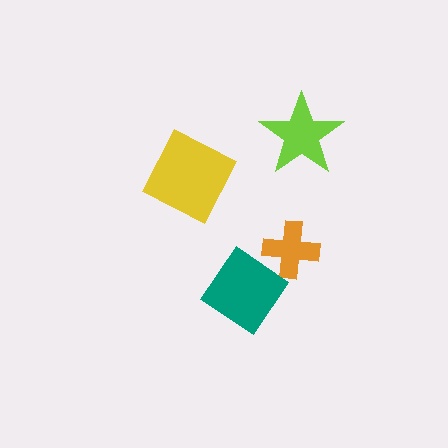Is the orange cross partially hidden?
Yes, it is partially covered by another shape.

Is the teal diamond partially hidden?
No, no other shape covers it.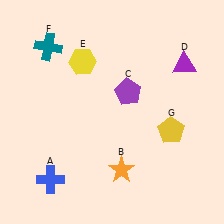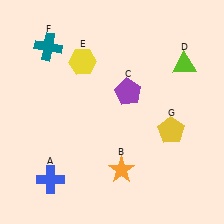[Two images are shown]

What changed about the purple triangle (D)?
In Image 1, D is purple. In Image 2, it changed to lime.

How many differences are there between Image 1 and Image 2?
There is 1 difference between the two images.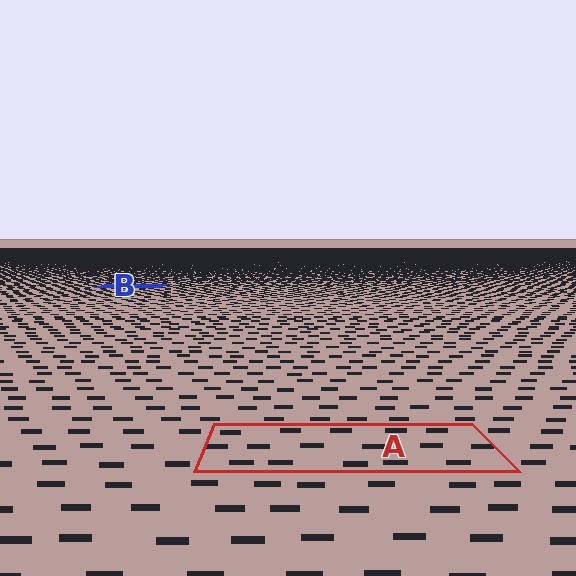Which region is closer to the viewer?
Region A is closer. The texture elements there are larger and more spread out.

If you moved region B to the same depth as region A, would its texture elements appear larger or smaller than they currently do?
They would appear larger. At a closer depth, the same texture elements are projected at a bigger on-screen size.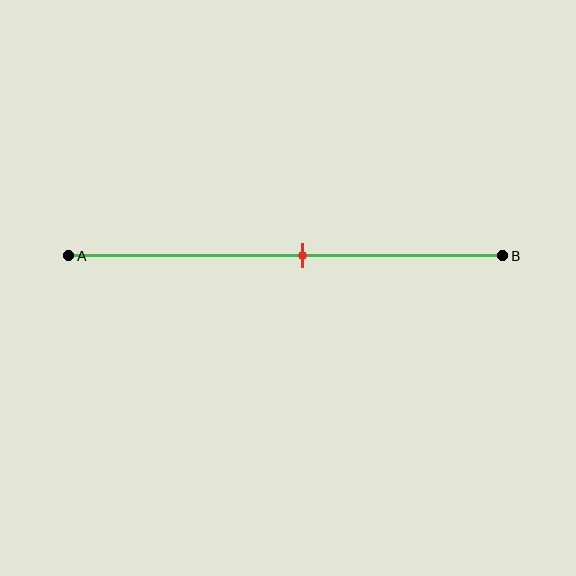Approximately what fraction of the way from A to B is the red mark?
The red mark is approximately 55% of the way from A to B.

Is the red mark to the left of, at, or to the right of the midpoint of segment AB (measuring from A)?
The red mark is to the right of the midpoint of segment AB.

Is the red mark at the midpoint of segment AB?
No, the mark is at about 55% from A, not at the 50% midpoint.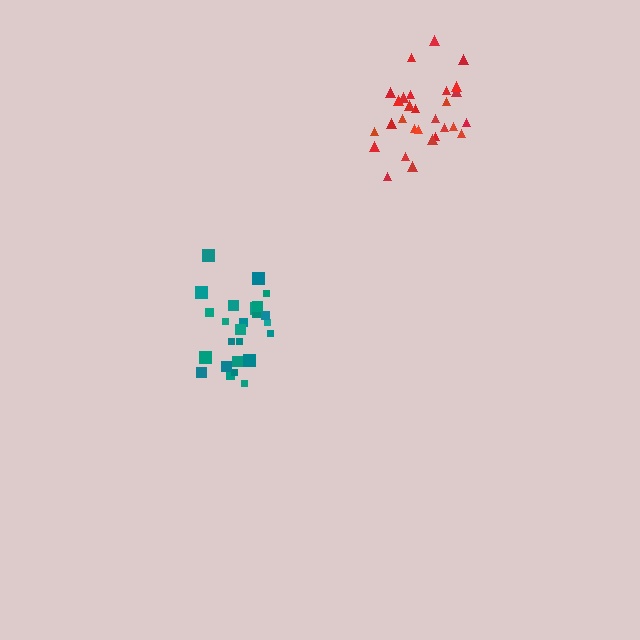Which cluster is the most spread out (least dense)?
Teal.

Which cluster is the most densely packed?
Red.